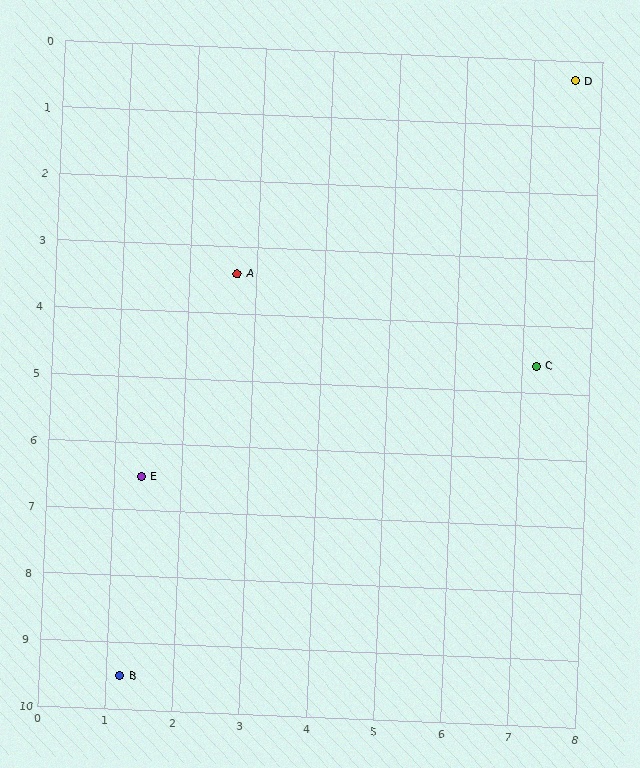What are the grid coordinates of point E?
Point E is at approximately (1.4, 6.5).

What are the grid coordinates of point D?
Point D is at approximately (7.6, 0.3).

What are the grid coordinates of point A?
Point A is at approximately (2.7, 3.4).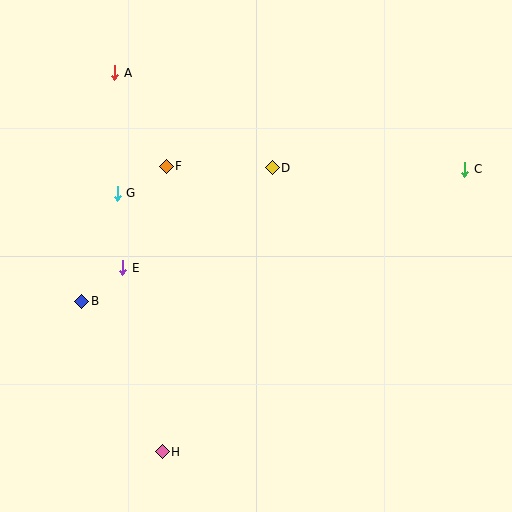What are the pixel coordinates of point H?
Point H is at (162, 452).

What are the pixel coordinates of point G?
Point G is at (117, 193).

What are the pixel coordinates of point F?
Point F is at (166, 166).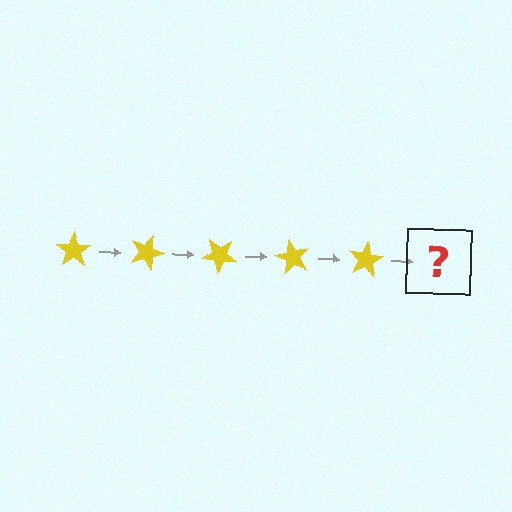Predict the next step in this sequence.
The next step is a yellow star rotated 100 degrees.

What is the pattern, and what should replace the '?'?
The pattern is that the star rotates 20 degrees each step. The '?' should be a yellow star rotated 100 degrees.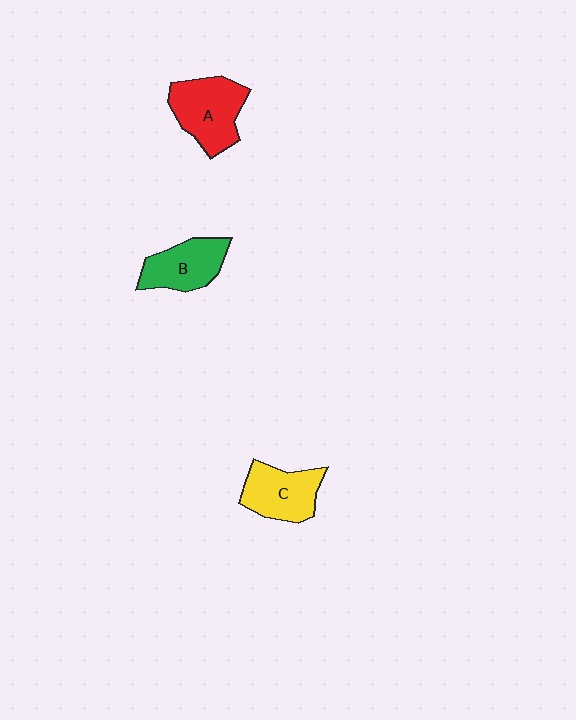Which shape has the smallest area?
Shape B (green).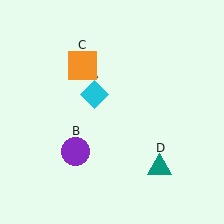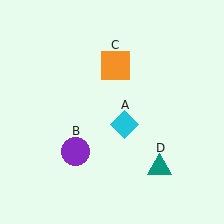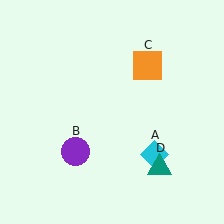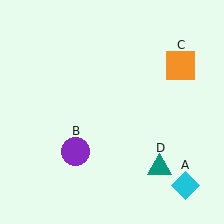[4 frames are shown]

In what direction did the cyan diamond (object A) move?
The cyan diamond (object A) moved down and to the right.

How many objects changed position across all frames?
2 objects changed position: cyan diamond (object A), orange square (object C).